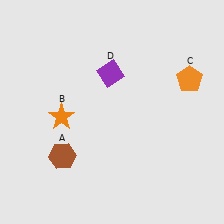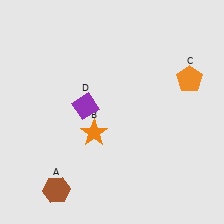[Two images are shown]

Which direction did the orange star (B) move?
The orange star (B) moved right.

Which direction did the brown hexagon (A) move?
The brown hexagon (A) moved down.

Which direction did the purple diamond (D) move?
The purple diamond (D) moved down.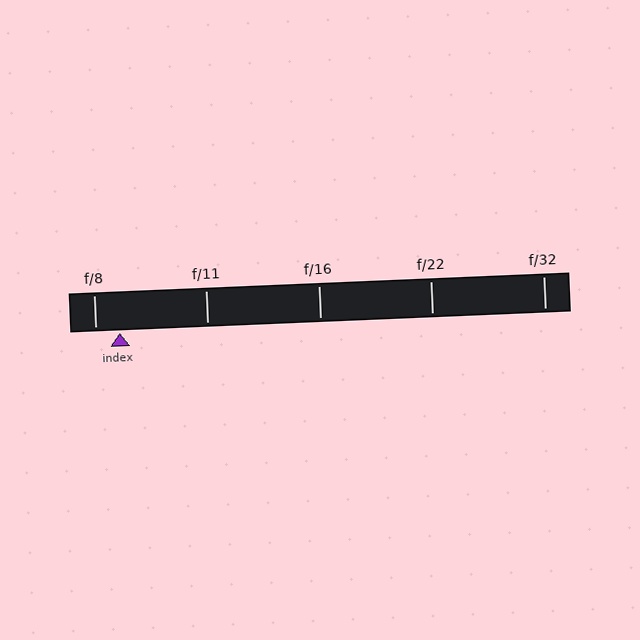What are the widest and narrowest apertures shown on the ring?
The widest aperture shown is f/8 and the narrowest is f/32.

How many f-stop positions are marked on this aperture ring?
There are 5 f-stop positions marked.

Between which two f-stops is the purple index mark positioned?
The index mark is between f/8 and f/11.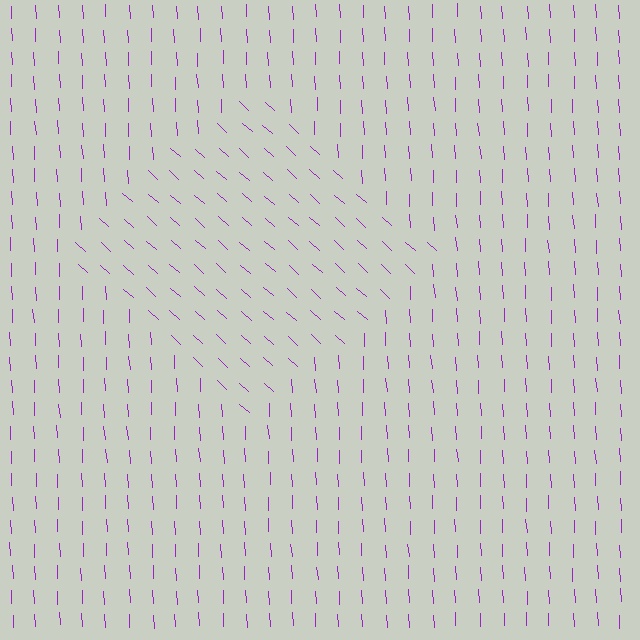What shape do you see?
I see a diamond.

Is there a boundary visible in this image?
Yes, there is a texture boundary formed by a change in line orientation.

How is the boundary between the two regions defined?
The boundary is defined purely by a change in line orientation (approximately 45 degrees difference). All lines are the same color and thickness.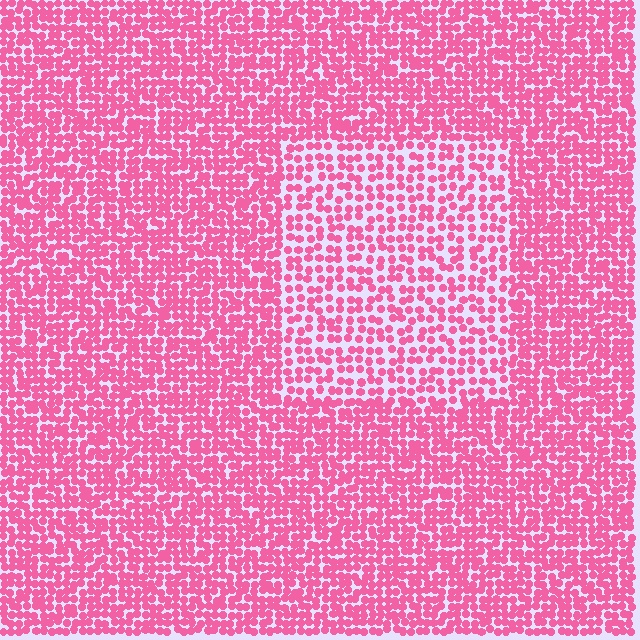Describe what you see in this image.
The image contains small pink elements arranged at two different densities. A rectangle-shaped region is visible where the elements are less densely packed than the surrounding area.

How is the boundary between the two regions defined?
The boundary is defined by a change in element density (approximately 1.7x ratio). All elements are the same color, size, and shape.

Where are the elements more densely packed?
The elements are more densely packed outside the rectangle boundary.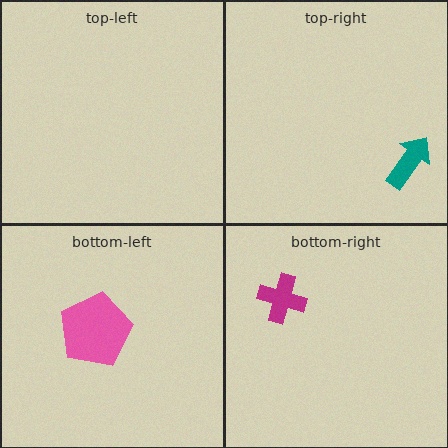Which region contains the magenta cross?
The bottom-right region.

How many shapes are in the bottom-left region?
1.